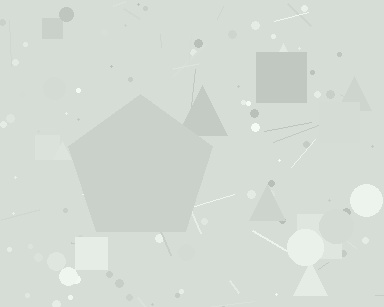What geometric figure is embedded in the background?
A pentagon is embedded in the background.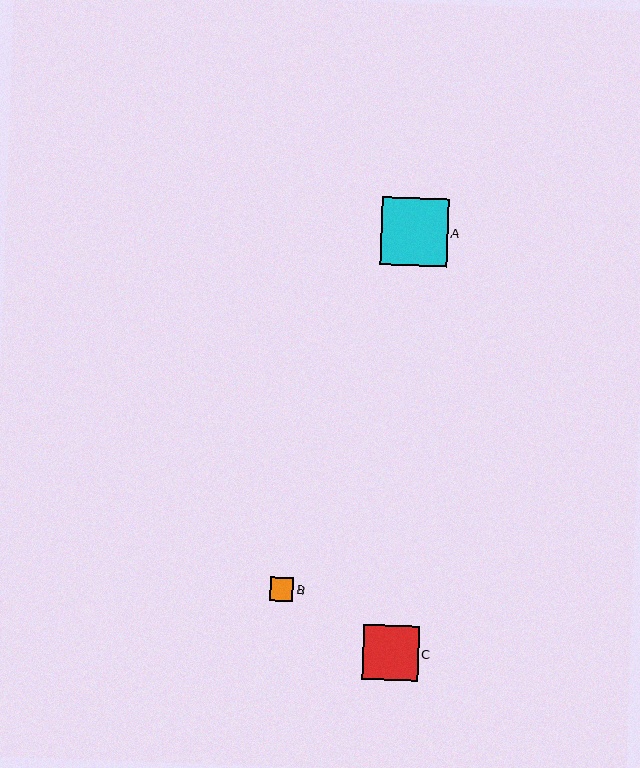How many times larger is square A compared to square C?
Square A is approximately 1.2 times the size of square C.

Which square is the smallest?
Square B is the smallest with a size of approximately 24 pixels.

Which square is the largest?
Square A is the largest with a size of approximately 67 pixels.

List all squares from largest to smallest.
From largest to smallest: A, C, B.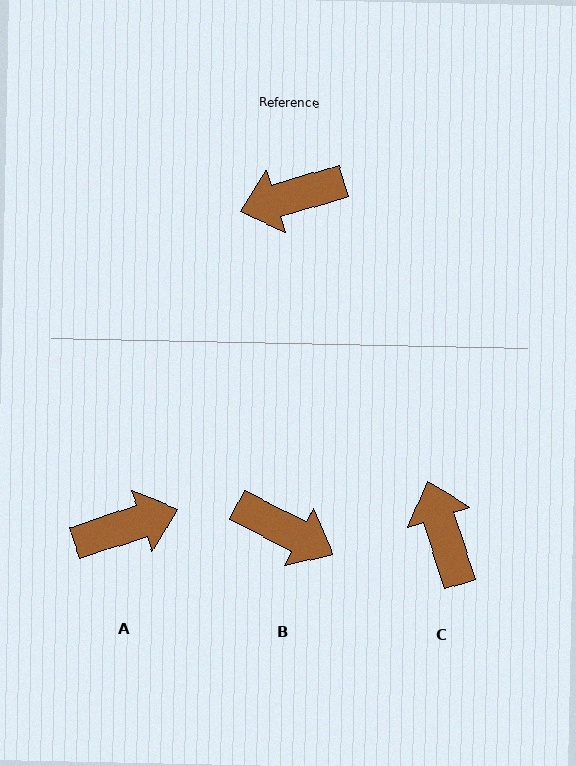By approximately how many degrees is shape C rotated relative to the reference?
Approximately 89 degrees clockwise.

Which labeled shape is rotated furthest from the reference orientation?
A, about 178 degrees away.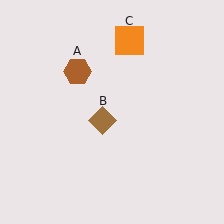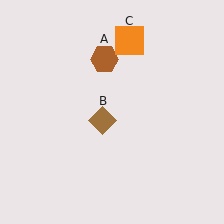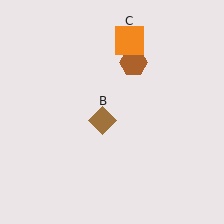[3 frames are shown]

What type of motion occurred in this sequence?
The brown hexagon (object A) rotated clockwise around the center of the scene.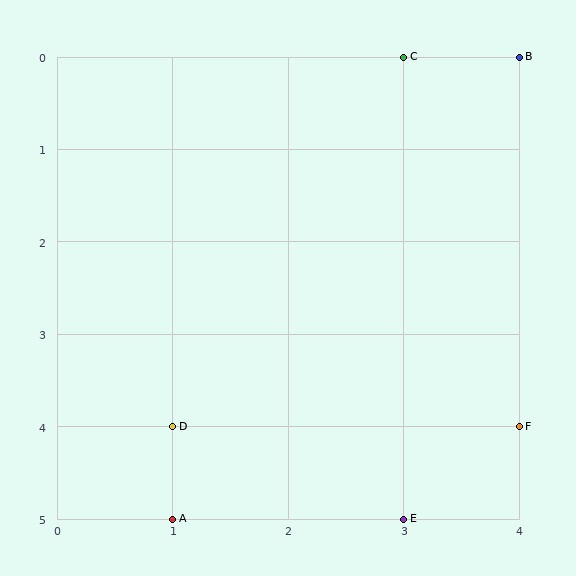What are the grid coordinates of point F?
Point F is at grid coordinates (4, 4).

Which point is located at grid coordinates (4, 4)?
Point F is at (4, 4).